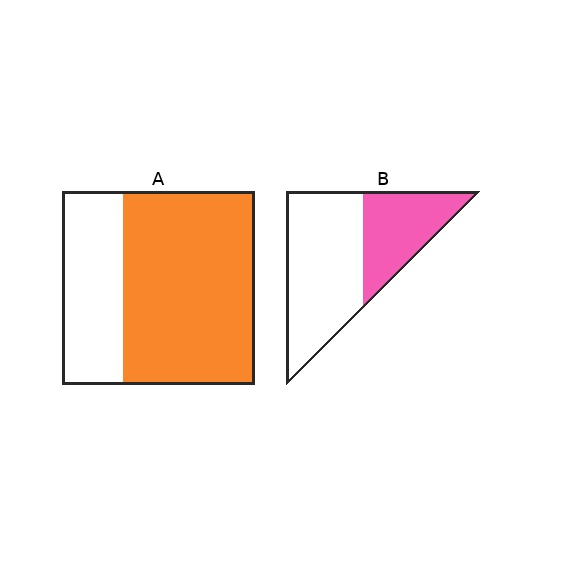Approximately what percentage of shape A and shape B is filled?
A is approximately 70% and B is approximately 35%.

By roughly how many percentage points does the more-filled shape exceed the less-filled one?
By roughly 30 percentage points (A over B).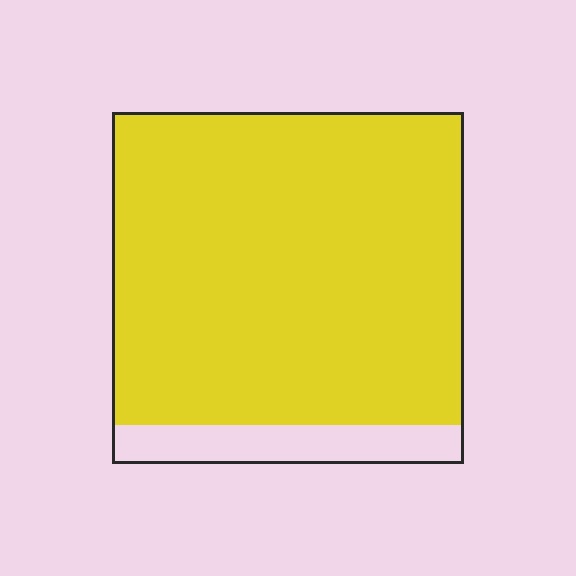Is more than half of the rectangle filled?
Yes.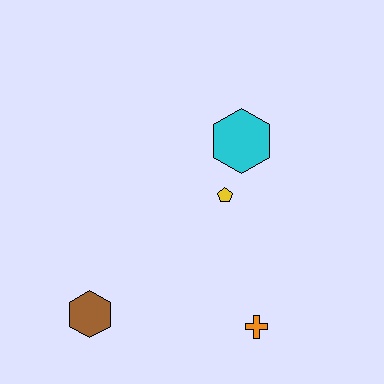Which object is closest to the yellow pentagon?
The cyan hexagon is closest to the yellow pentagon.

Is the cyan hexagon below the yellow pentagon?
No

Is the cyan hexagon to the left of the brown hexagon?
No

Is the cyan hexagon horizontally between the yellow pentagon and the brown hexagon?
No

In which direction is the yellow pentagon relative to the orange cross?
The yellow pentagon is above the orange cross.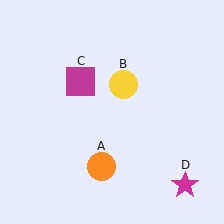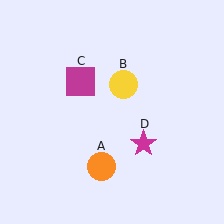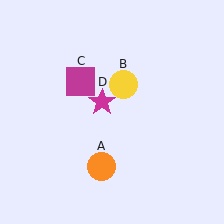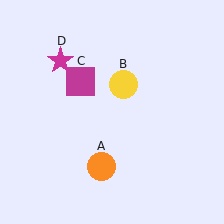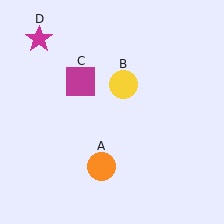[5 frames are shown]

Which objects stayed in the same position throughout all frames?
Orange circle (object A) and yellow circle (object B) and magenta square (object C) remained stationary.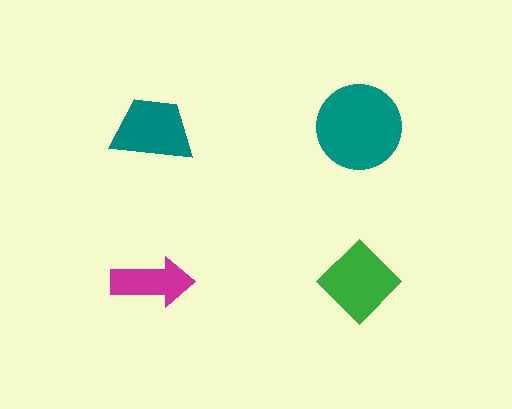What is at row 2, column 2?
A green diamond.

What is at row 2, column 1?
A magenta arrow.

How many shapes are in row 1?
2 shapes.